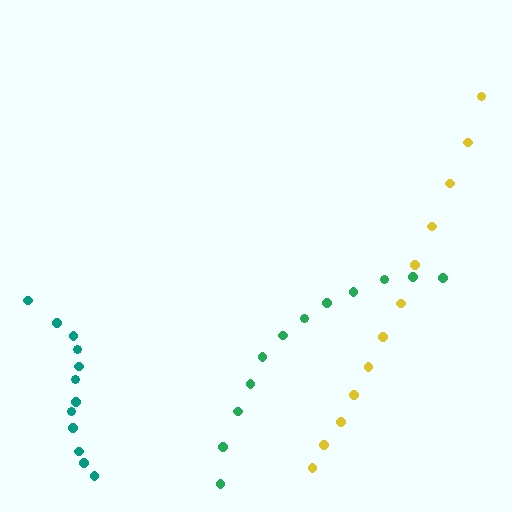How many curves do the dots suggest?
There are 3 distinct paths.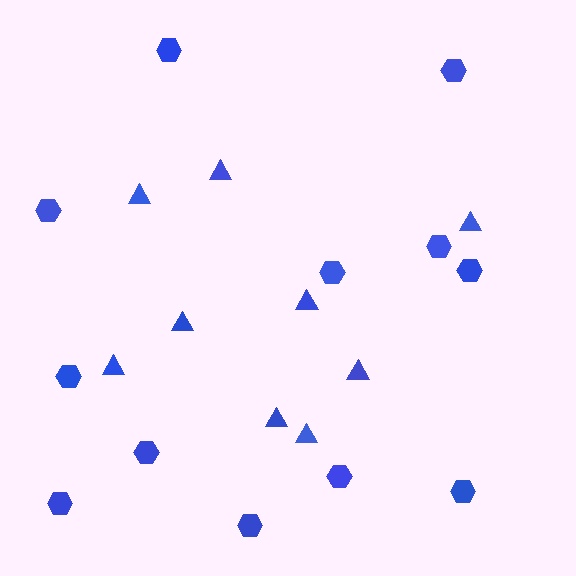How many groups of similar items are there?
There are 2 groups: one group of triangles (9) and one group of hexagons (12).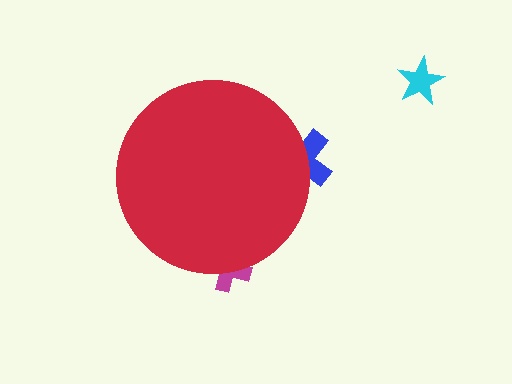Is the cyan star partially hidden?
No, the cyan star is fully visible.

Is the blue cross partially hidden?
Yes, the blue cross is partially hidden behind the red circle.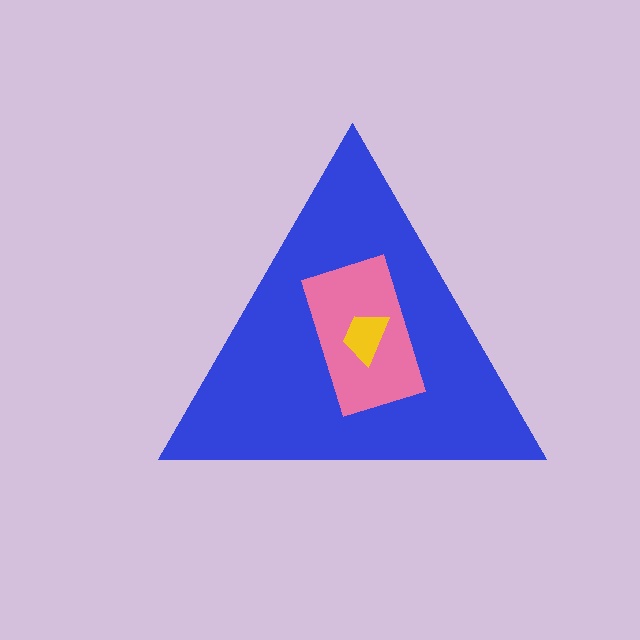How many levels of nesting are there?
3.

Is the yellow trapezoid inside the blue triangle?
Yes.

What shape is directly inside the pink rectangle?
The yellow trapezoid.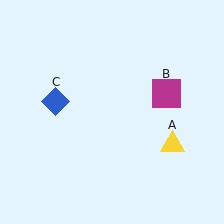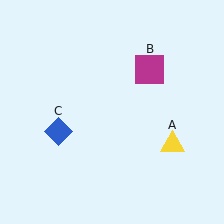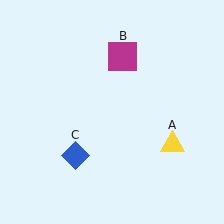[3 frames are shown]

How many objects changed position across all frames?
2 objects changed position: magenta square (object B), blue diamond (object C).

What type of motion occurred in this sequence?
The magenta square (object B), blue diamond (object C) rotated counterclockwise around the center of the scene.